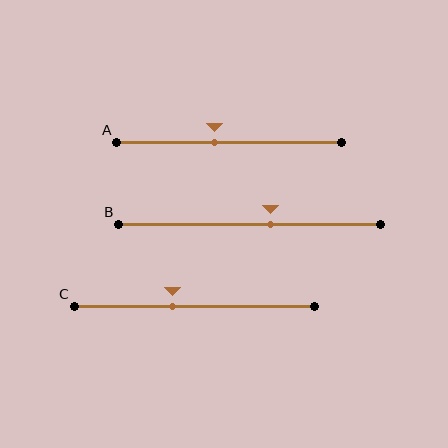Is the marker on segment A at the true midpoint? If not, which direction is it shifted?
No, the marker on segment A is shifted to the left by about 6% of the segment length.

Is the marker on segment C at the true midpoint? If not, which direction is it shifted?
No, the marker on segment C is shifted to the left by about 9% of the segment length.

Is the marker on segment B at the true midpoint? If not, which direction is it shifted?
No, the marker on segment B is shifted to the right by about 8% of the segment length.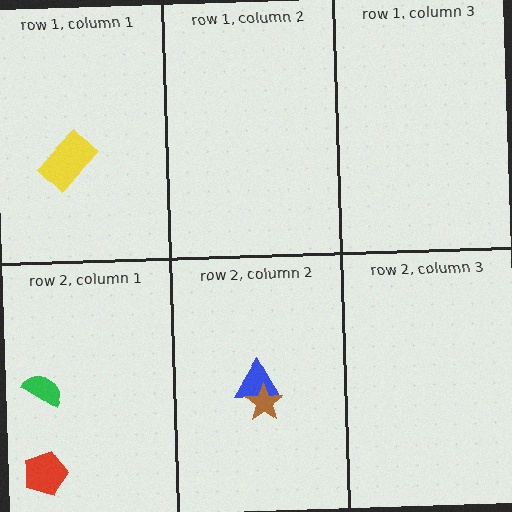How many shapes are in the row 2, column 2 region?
2.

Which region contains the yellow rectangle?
The row 1, column 1 region.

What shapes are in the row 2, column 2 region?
The blue triangle, the brown star.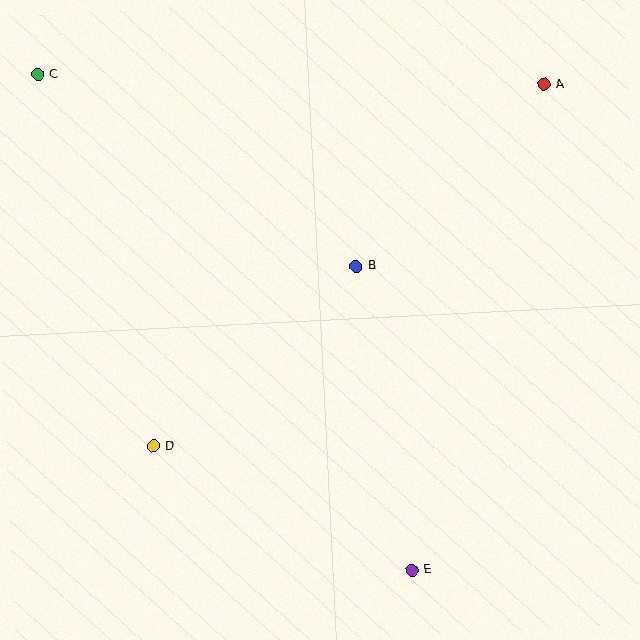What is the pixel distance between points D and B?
The distance between D and B is 271 pixels.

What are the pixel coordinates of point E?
Point E is at (412, 570).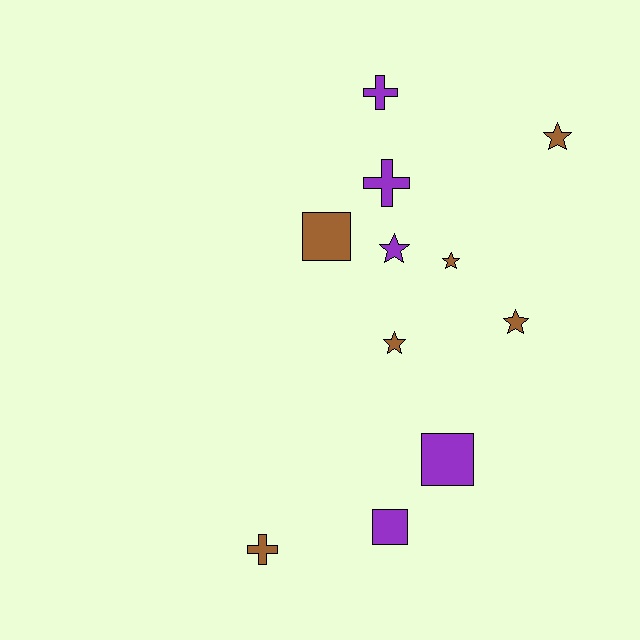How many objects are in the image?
There are 11 objects.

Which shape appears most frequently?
Star, with 5 objects.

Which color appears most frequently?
Brown, with 6 objects.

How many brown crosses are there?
There is 1 brown cross.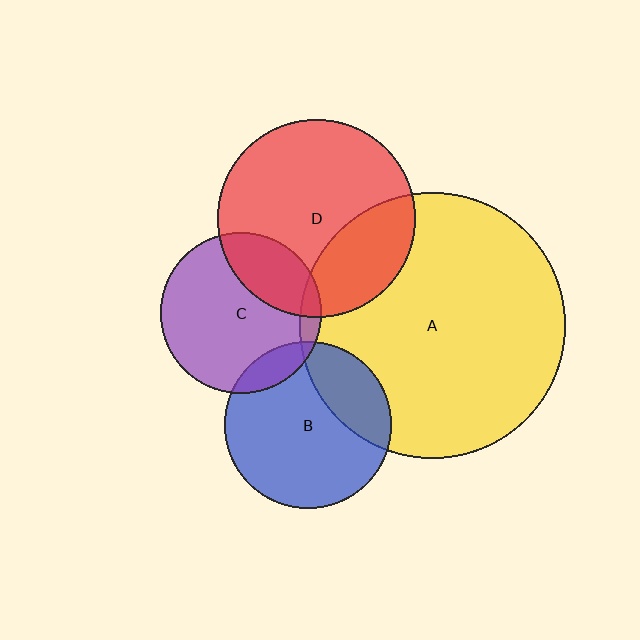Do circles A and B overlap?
Yes.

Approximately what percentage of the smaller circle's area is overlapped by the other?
Approximately 25%.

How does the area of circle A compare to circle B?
Approximately 2.6 times.